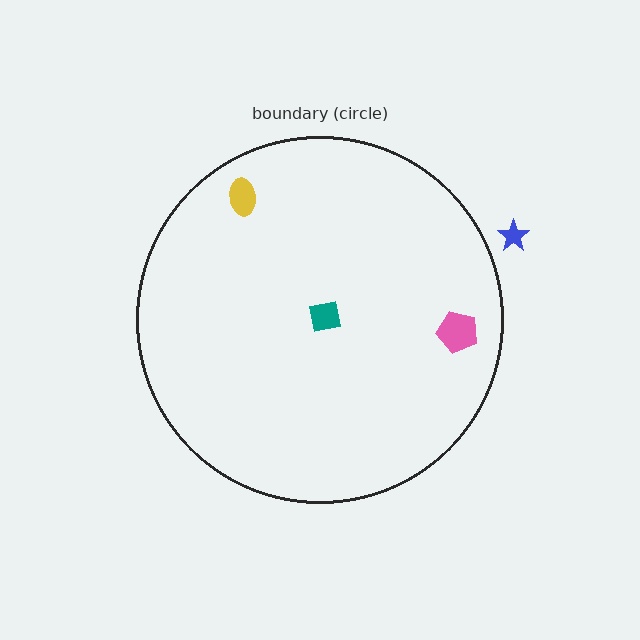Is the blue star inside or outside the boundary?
Outside.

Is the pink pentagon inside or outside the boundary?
Inside.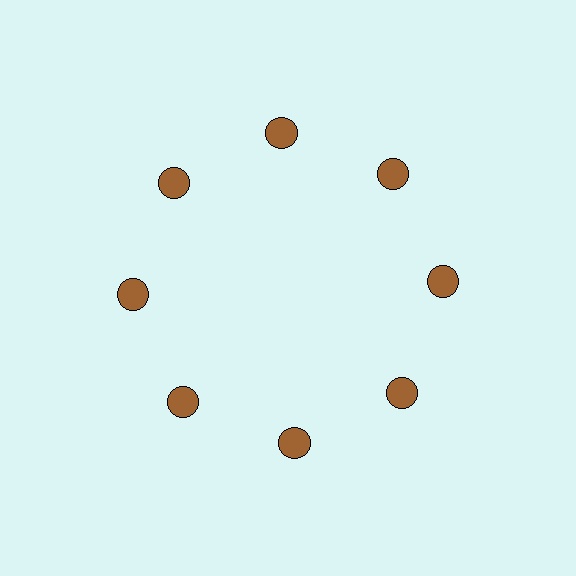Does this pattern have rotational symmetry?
Yes, this pattern has 8-fold rotational symmetry. It looks the same after rotating 45 degrees around the center.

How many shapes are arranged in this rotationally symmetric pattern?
There are 8 shapes, arranged in 8 groups of 1.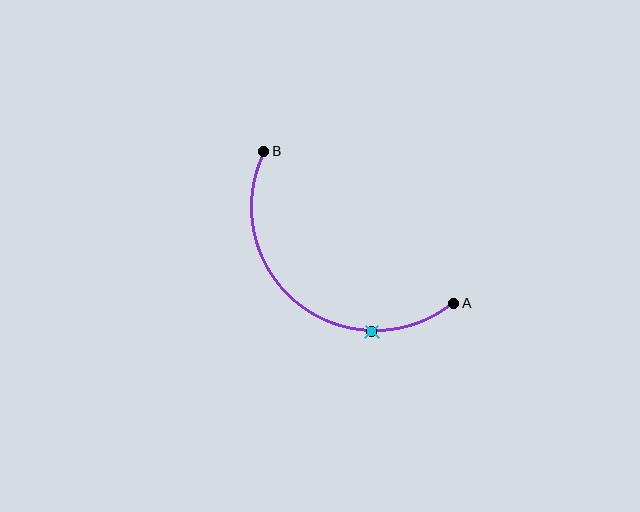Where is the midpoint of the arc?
The arc midpoint is the point on the curve farthest from the straight line joining A and B. It sits below and to the left of that line.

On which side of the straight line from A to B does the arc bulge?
The arc bulges below and to the left of the straight line connecting A and B.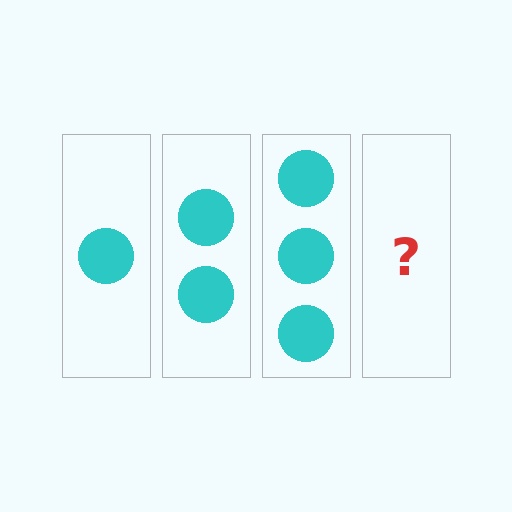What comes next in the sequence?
The next element should be 4 circles.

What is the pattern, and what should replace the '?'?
The pattern is that each step adds one more circle. The '?' should be 4 circles.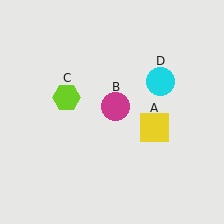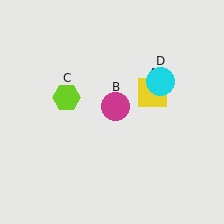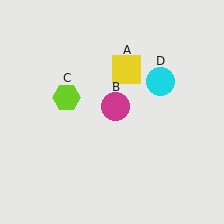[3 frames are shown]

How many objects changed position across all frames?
1 object changed position: yellow square (object A).